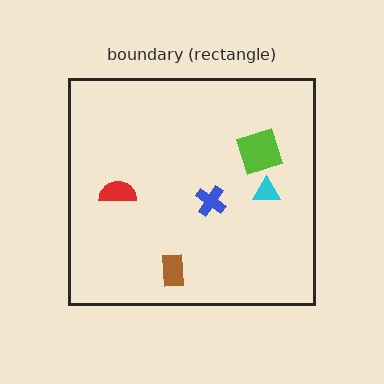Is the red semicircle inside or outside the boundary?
Inside.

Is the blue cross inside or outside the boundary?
Inside.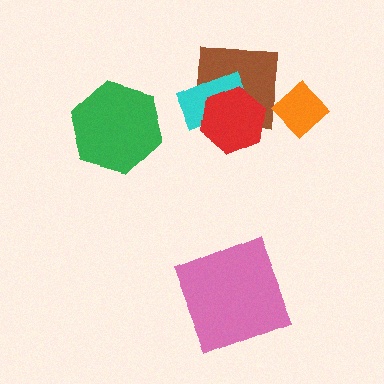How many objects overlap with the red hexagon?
2 objects overlap with the red hexagon.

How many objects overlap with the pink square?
0 objects overlap with the pink square.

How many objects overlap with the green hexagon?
0 objects overlap with the green hexagon.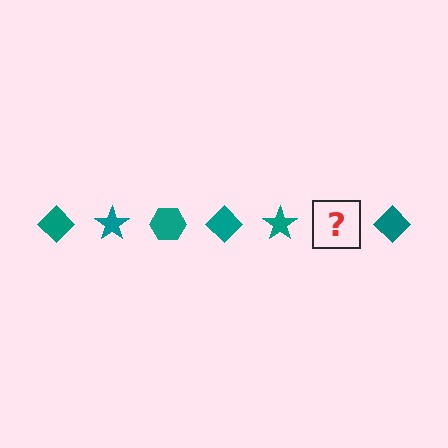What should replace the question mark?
The question mark should be replaced with a teal hexagon.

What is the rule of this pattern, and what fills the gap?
The rule is that the pattern cycles through diamond, star, hexagon shapes in teal. The gap should be filled with a teal hexagon.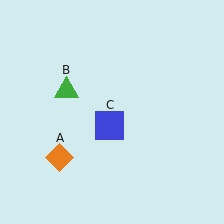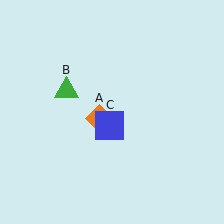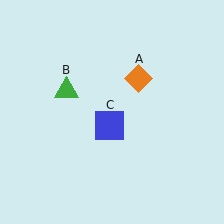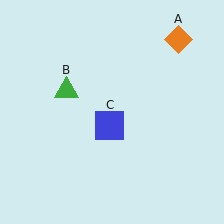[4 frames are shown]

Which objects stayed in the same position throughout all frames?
Green triangle (object B) and blue square (object C) remained stationary.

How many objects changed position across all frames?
1 object changed position: orange diamond (object A).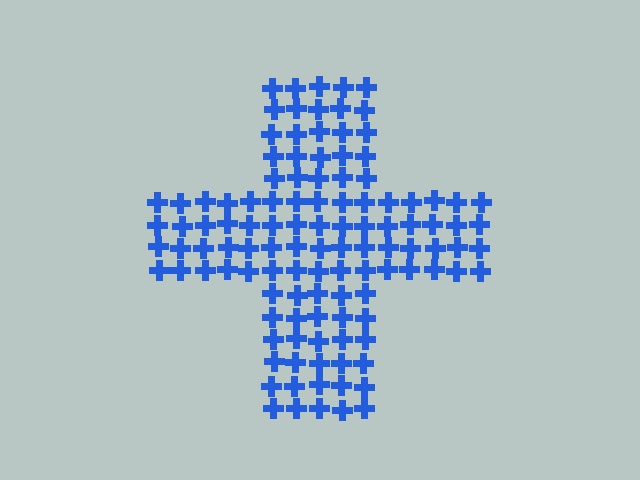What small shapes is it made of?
It is made of small crosses.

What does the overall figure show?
The overall figure shows a cross.